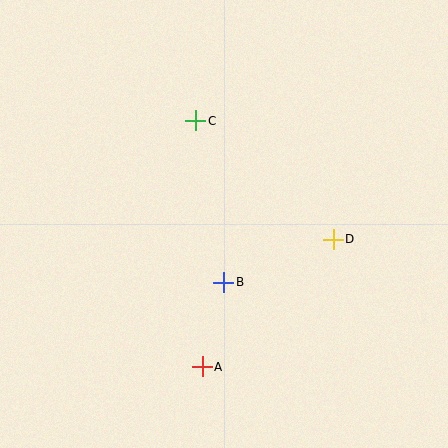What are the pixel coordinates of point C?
Point C is at (196, 121).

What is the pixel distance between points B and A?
The distance between B and A is 87 pixels.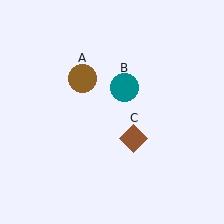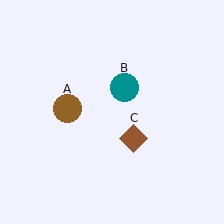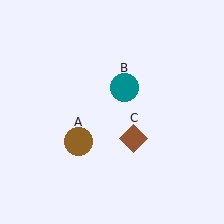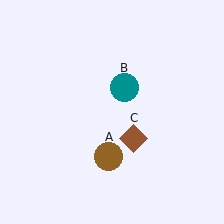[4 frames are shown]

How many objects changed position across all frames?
1 object changed position: brown circle (object A).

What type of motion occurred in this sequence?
The brown circle (object A) rotated counterclockwise around the center of the scene.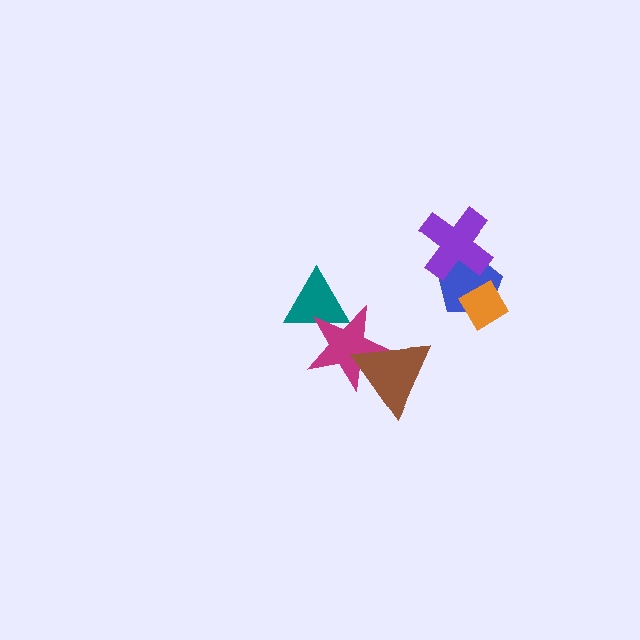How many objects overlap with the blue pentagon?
2 objects overlap with the blue pentagon.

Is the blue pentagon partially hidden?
Yes, it is partially covered by another shape.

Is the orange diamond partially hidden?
No, no other shape covers it.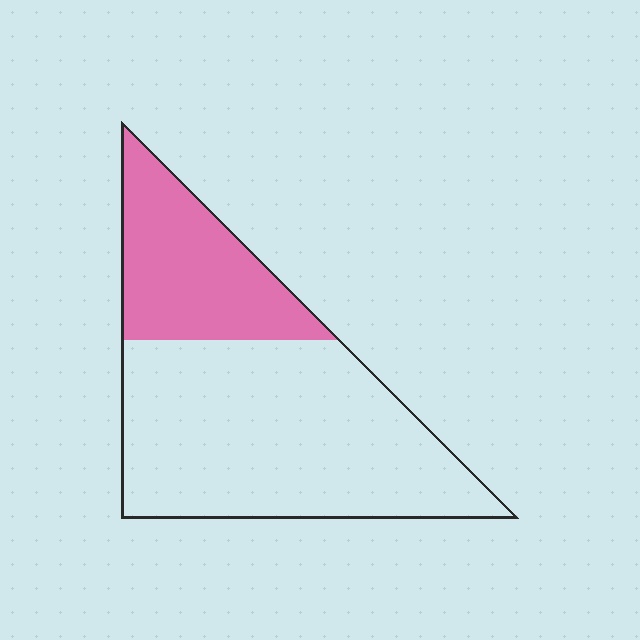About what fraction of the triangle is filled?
About one third (1/3).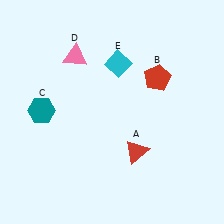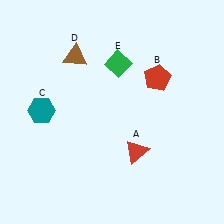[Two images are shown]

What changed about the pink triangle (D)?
In Image 1, D is pink. In Image 2, it changed to brown.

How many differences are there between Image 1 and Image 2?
There are 2 differences between the two images.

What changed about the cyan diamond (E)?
In Image 1, E is cyan. In Image 2, it changed to green.